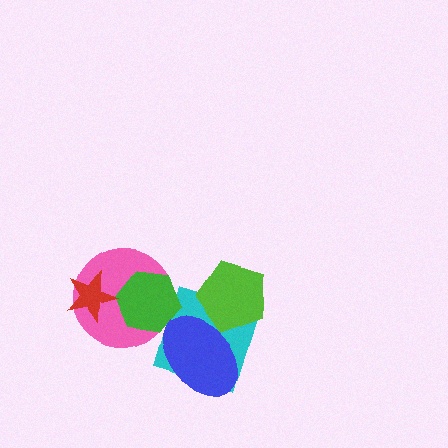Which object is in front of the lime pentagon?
The blue ellipse is in front of the lime pentagon.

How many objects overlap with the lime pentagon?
2 objects overlap with the lime pentagon.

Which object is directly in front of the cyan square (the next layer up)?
The lime pentagon is directly in front of the cyan square.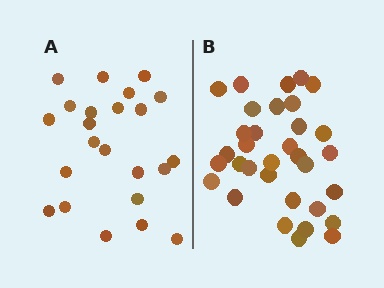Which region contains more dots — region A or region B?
Region B (the right region) has more dots.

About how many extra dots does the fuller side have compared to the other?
Region B has roughly 10 or so more dots than region A.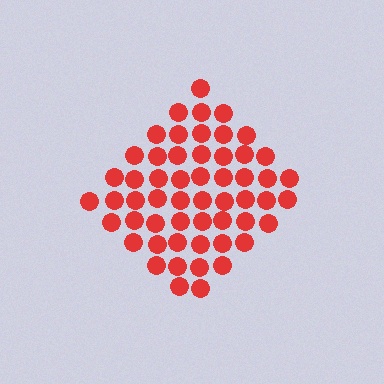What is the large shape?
The large shape is a diamond.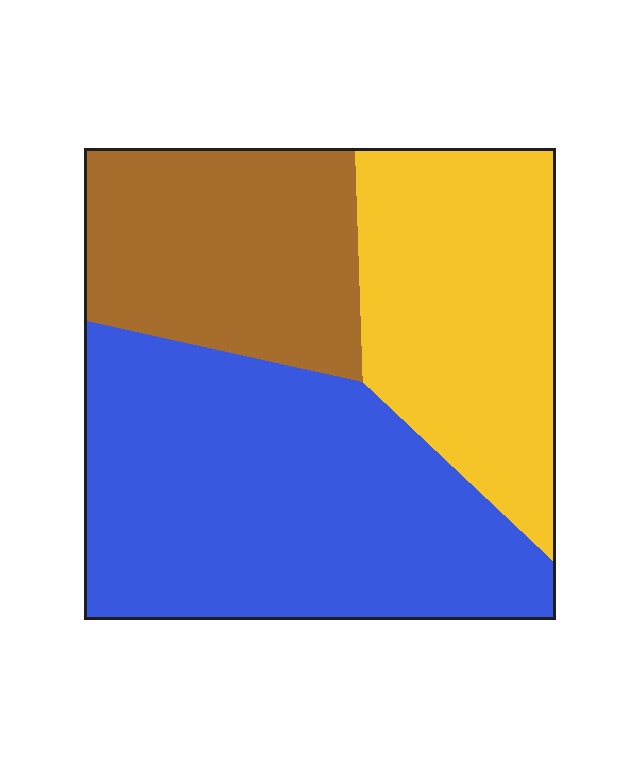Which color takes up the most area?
Blue, at roughly 45%.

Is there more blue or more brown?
Blue.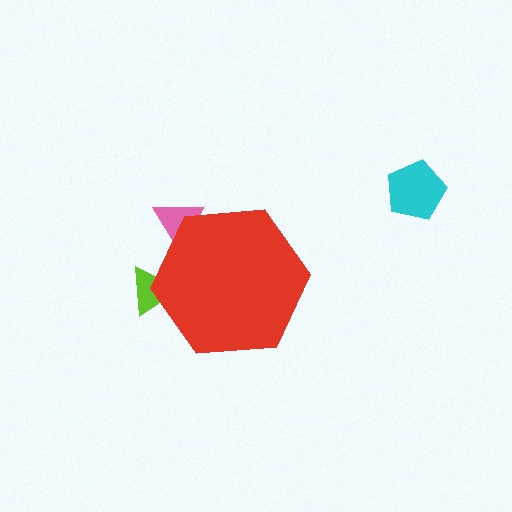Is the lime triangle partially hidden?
Yes, the lime triangle is partially hidden behind the red hexagon.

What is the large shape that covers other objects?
A red hexagon.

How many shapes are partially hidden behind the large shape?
2 shapes are partially hidden.